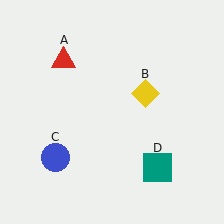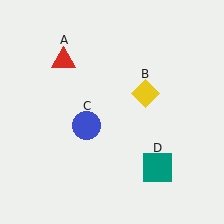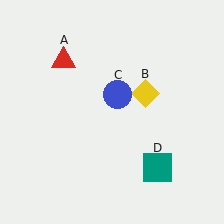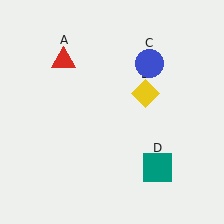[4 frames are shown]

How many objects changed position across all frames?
1 object changed position: blue circle (object C).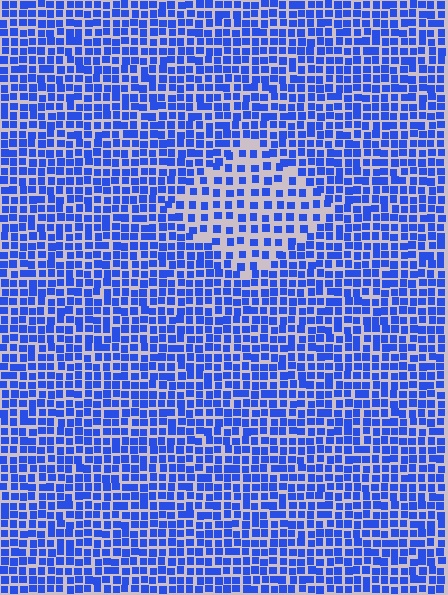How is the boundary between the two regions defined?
The boundary is defined by a change in element density (approximately 1.8x ratio). All elements are the same color, size, and shape.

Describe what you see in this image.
The image contains small blue elements arranged at two different densities. A diamond-shaped region is visible where the elements are less densely packed than the surrounding area.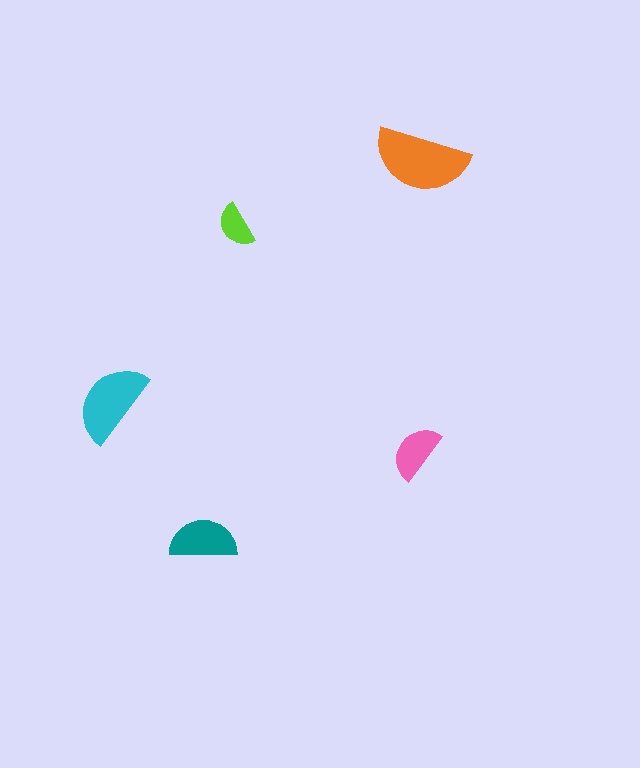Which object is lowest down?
The teal semicircle is bottommost.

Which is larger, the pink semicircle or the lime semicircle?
The pink one.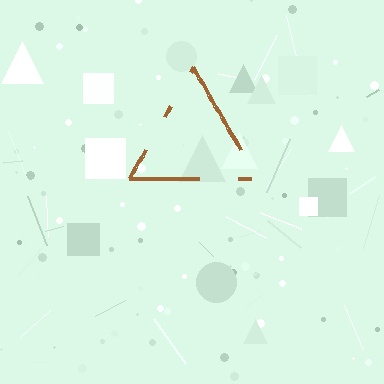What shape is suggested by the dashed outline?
The dashed outline suggests a triangle.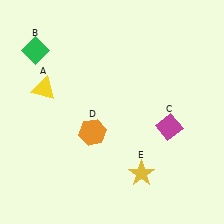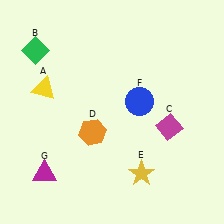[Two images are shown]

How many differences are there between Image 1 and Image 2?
There are 2 differences between the two images.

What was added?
A blue circle (F), a magenta triangle (G) were added in Image 2.